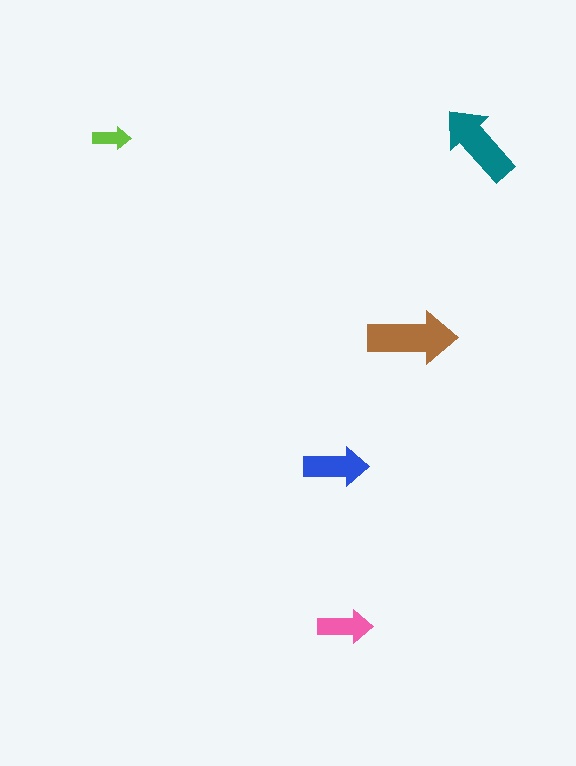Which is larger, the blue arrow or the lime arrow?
The blue one.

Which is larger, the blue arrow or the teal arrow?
The teal one.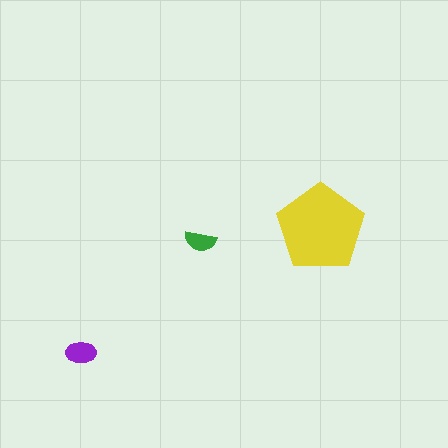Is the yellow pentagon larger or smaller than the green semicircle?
Larger.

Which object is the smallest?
The green semicircle.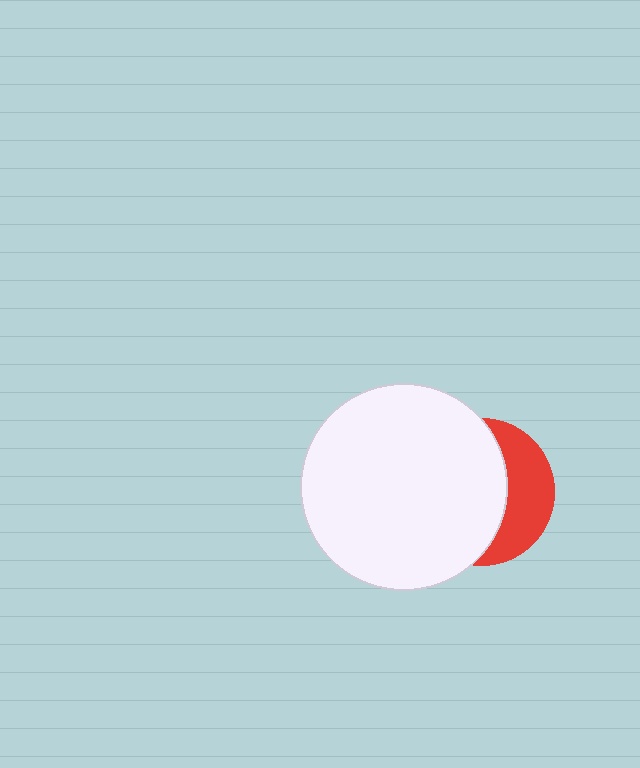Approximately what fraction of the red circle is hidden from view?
Roughly 64% of the red circle is hidden behind the white circle.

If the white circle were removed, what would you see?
You would see the complete red circle.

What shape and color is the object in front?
The object in front is a white circle.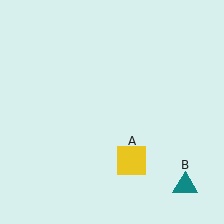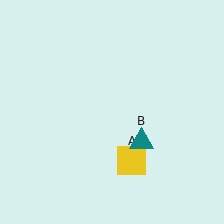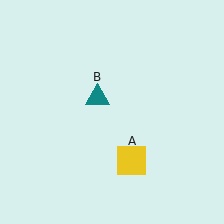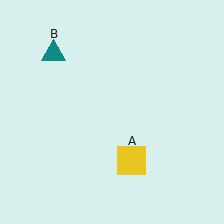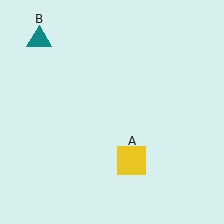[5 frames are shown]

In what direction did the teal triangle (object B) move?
The teal triangle (object B) moved up and to the left.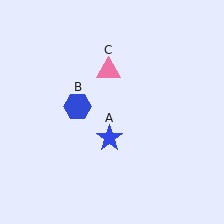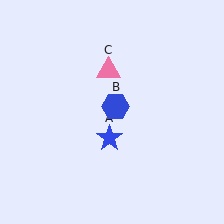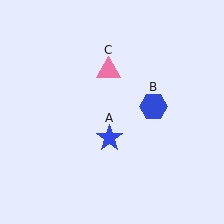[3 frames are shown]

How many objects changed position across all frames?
1 object changed position: blue hexagon (object B).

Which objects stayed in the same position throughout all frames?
Blue star (object A) and pink triangle (object C) remained stationary.